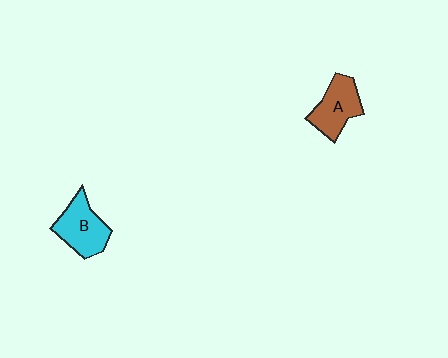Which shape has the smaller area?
Shape A (brown).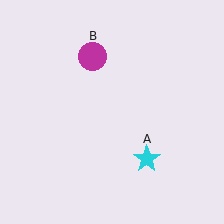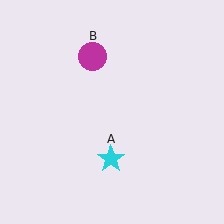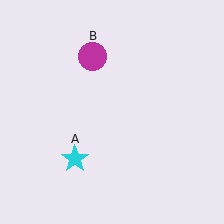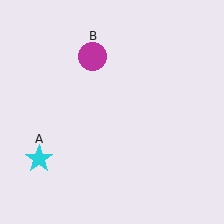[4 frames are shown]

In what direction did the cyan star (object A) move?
The cyan star (object A) moved left.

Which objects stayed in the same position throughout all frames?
Magenta circle (object B) remained stationary.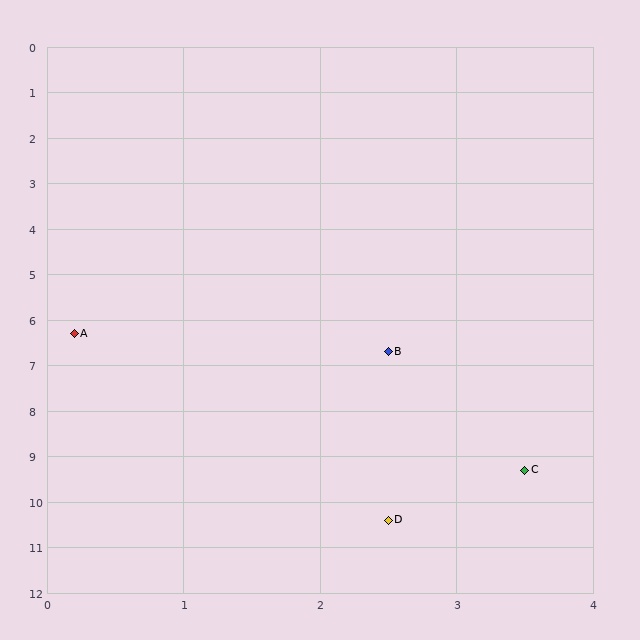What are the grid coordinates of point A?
Point A is at approximately (0.2, 6.3).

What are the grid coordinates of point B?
Point B is at approximately (2.5, 6.7).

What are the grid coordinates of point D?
Point D is at approximately (2.5, 10.4).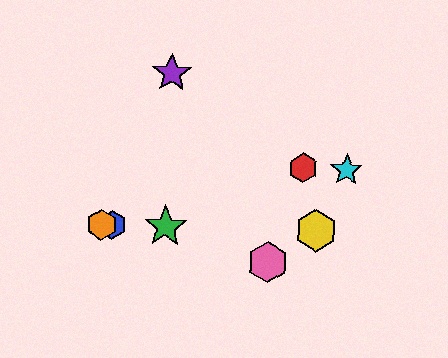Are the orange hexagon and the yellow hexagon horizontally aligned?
Yes, both are at y≈225.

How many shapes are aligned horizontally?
4 shapes (the blue hexagon, the green star, the yellow hexagon, the orange hexagon) are aligned horizontally.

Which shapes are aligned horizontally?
The blue hexagon, the green star, the yellow hexagon, the orange hexagon are aligned horizontally.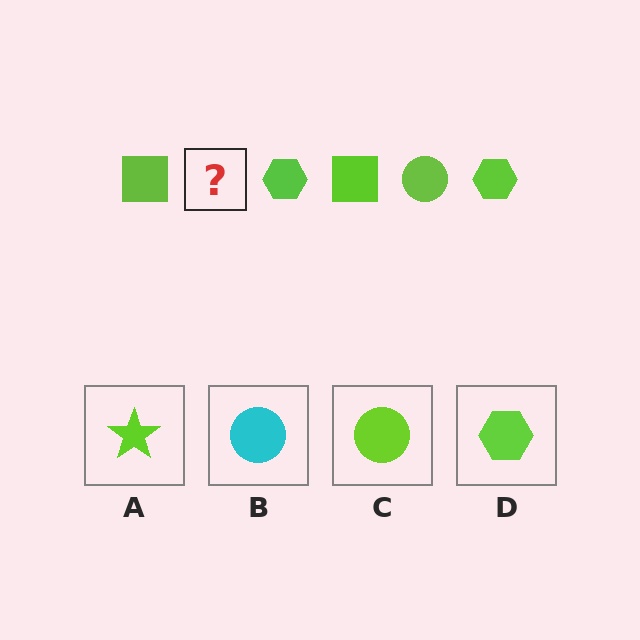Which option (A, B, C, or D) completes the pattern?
C.